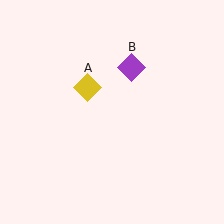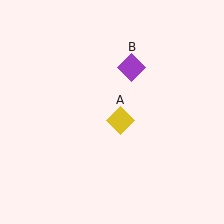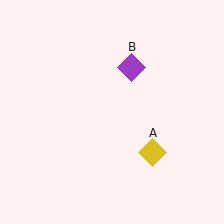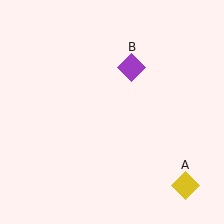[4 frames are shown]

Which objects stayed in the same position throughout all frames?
Purple diamond (object B) remained stationary.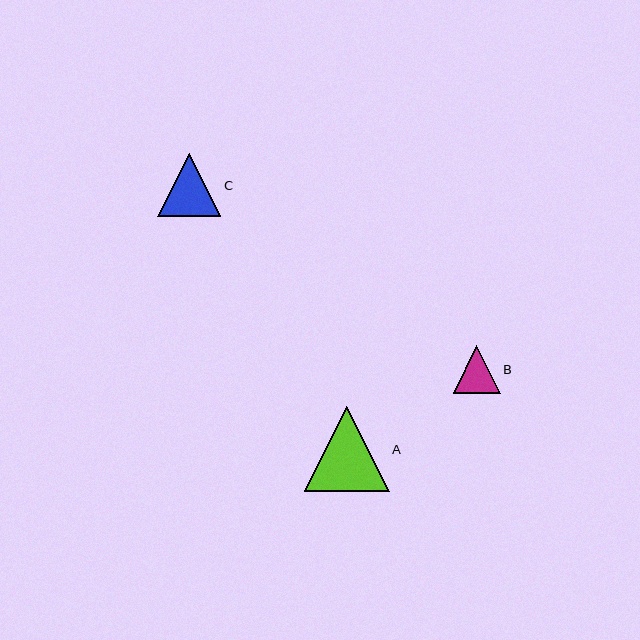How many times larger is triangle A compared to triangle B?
Triangle A is approximately 1.8 times the size of triangle B.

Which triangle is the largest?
Triangle A is the largest with a size of approximately 85 pixels.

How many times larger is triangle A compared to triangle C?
Triangle A is approximately 1.4 times the size of triangle C.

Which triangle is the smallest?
Triangle B is the smallest with a size of approximately 47 pixels.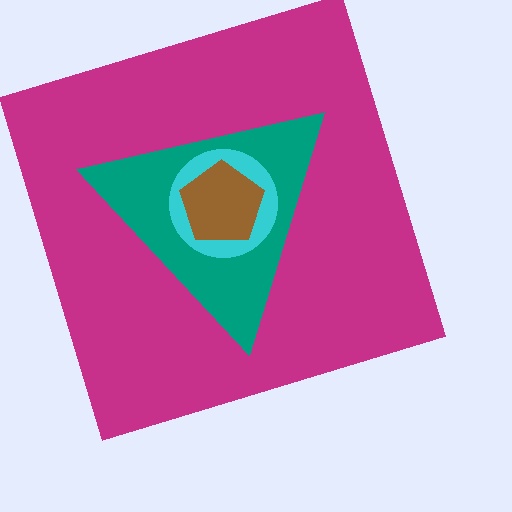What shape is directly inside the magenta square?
The teal triangle.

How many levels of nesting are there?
4.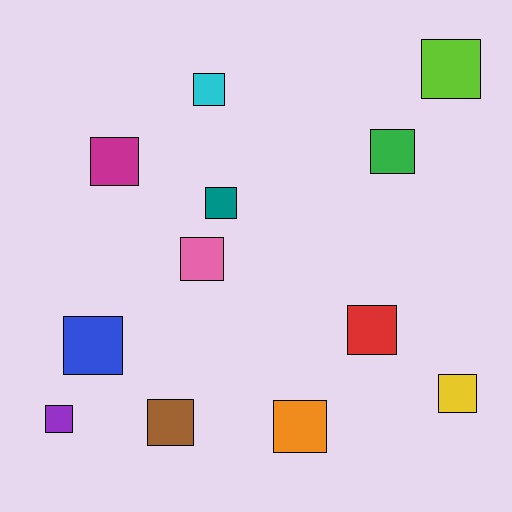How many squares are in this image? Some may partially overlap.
There are 12 squares.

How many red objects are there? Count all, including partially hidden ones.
There is 1 red object.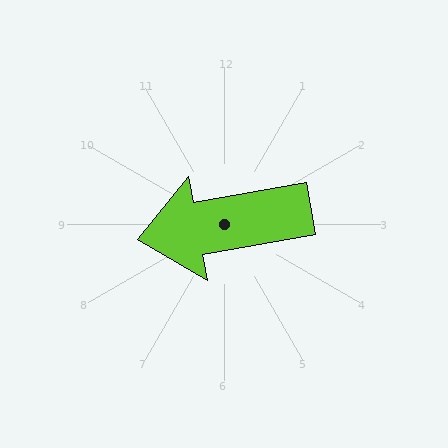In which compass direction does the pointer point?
West.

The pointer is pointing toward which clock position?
Roughly 9 o'clock.